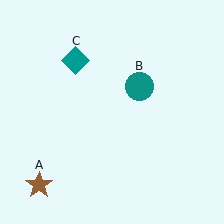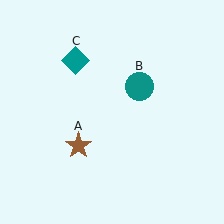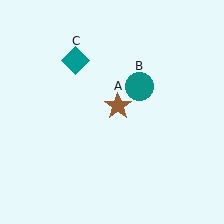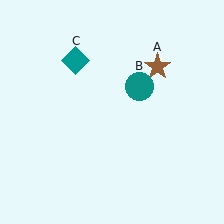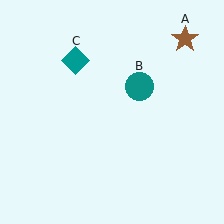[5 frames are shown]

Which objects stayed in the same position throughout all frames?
Teal circle (object B) and teal diamond (object C) remained stationary.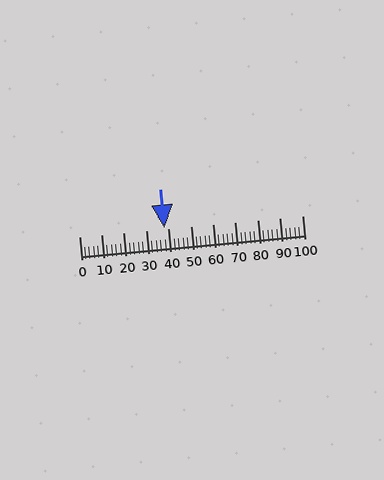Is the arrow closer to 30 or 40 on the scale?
The arrow is closer to 40.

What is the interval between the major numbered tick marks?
The major tick marks are spaced 10 units apart.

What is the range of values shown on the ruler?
The ruler shows values from 0 to 100.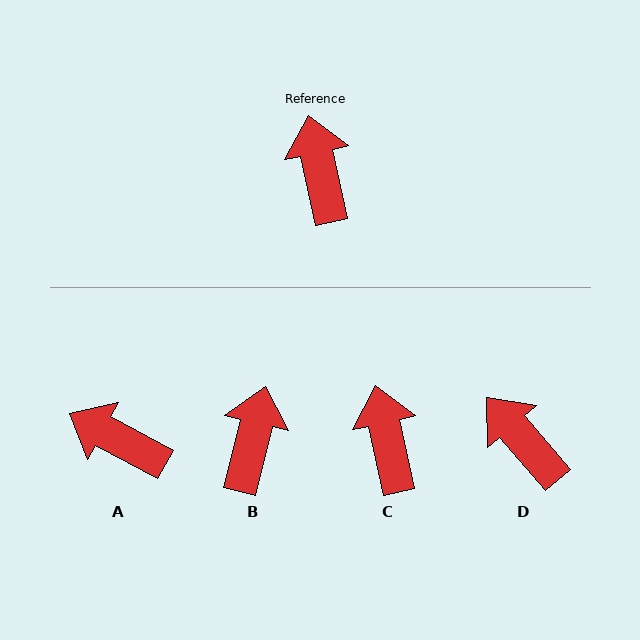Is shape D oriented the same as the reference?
No, it is off by about 29 degrees.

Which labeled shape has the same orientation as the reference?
C.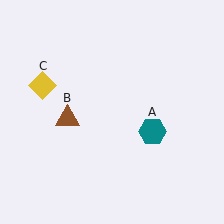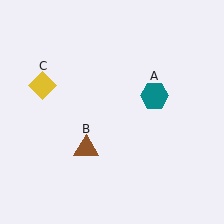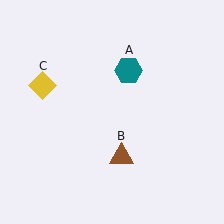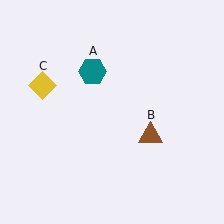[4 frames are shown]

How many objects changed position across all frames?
2 objects changed position: teal hexagon (object A), brown triangle (object B).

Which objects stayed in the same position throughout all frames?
Yellow diamond (object C) remained stationary.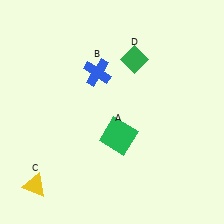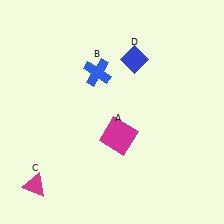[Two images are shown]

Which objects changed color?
A changed from green to magenta. C changed from yellow to magenta. D changed from green to blue.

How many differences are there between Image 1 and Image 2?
There are 3 differences between the two images.